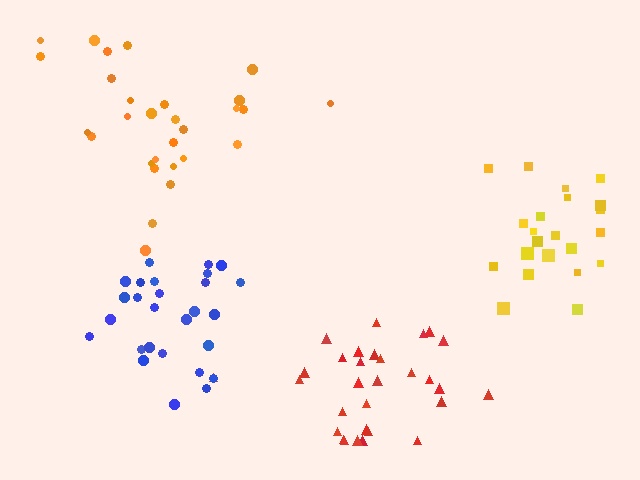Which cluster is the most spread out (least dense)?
Orange.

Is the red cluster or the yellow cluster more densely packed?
Yellow.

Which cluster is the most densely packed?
Blue.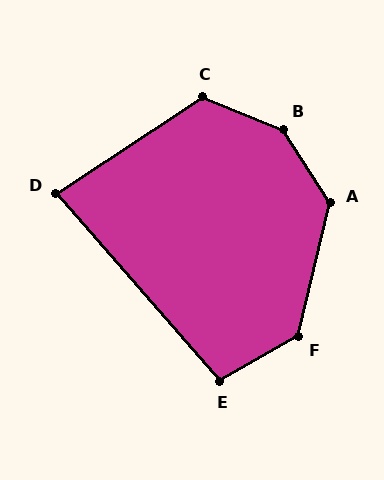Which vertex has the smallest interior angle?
D, at approximately 82 degrees.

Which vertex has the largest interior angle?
B, at approximately 145 degrees.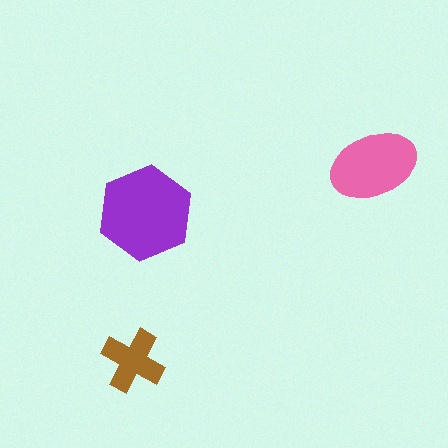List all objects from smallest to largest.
The brown cross, the pink ellipse, the purple hexagon.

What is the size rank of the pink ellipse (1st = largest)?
2nd.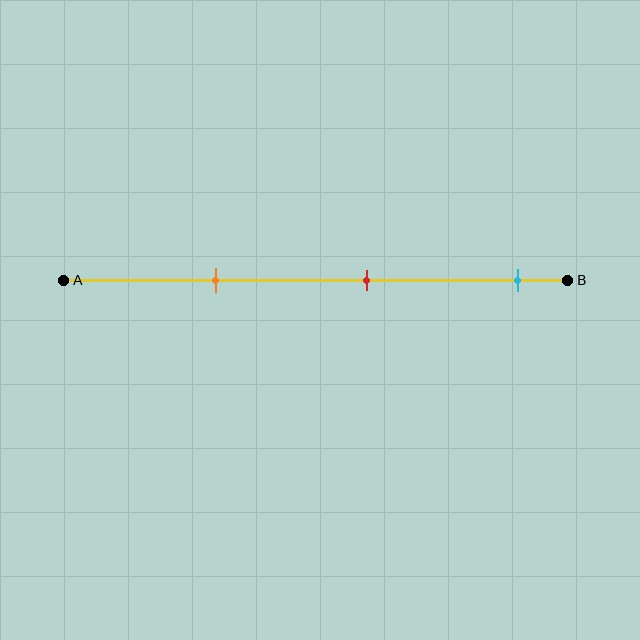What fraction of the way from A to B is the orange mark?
The orange mark is approximately 30% (0.3) of the way from A to B.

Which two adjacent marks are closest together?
The orange and red marks are the closest adjacent pair.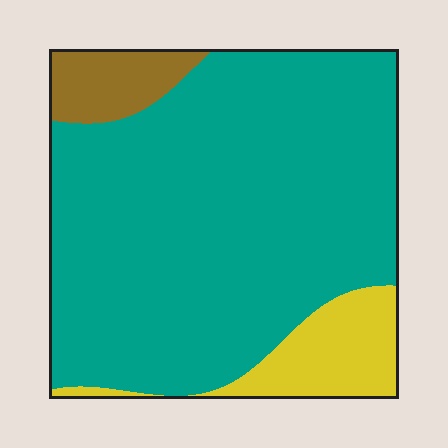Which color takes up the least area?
Brown, at roughly 5%.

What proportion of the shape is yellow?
Yellow covers around 10% of the shape.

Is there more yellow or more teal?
Teal.